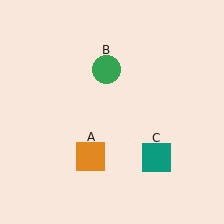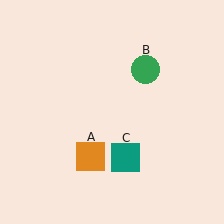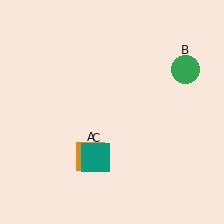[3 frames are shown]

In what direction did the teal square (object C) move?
The teal square (object C) moved left.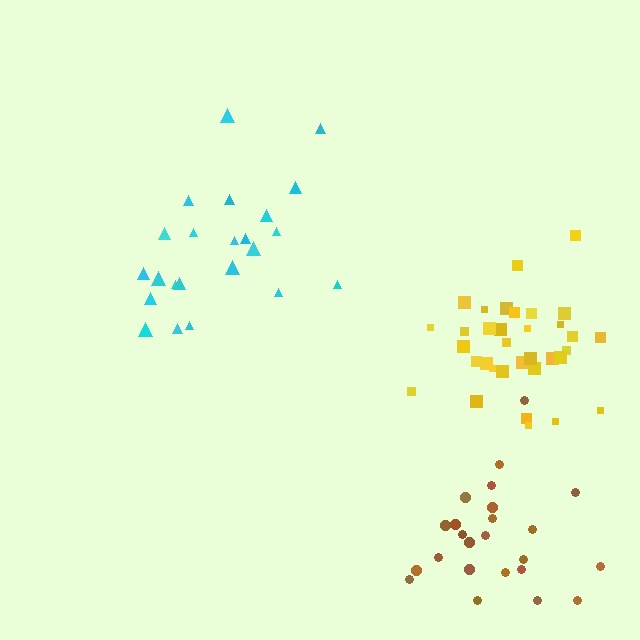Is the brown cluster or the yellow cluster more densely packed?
Yellow.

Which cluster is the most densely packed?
Yellow.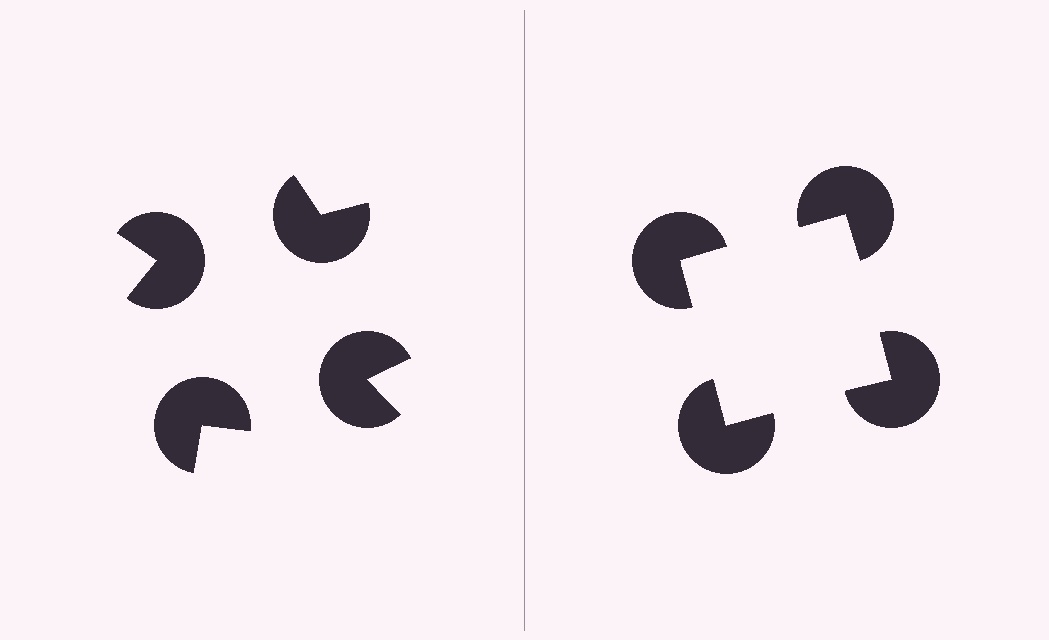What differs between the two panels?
The pac-man discs are positioned identically on both sides; only the wedge orientations differ. On the right they align to a square; on the left they are misaligned.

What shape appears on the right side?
An illusory square.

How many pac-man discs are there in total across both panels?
8 — 4 on each side.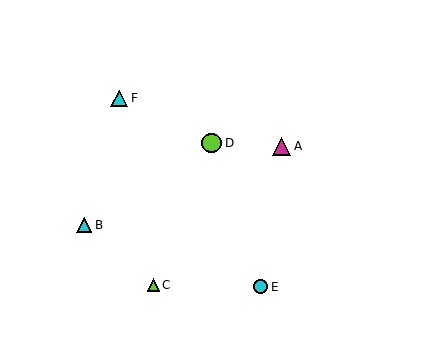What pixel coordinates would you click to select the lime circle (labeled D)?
Click at (212, 143) to select the lime circle D.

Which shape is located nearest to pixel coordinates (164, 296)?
The lime triangle (labeled C) at (153, 285) is nearest to that location.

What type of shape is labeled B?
Shape B is a cyan triangle.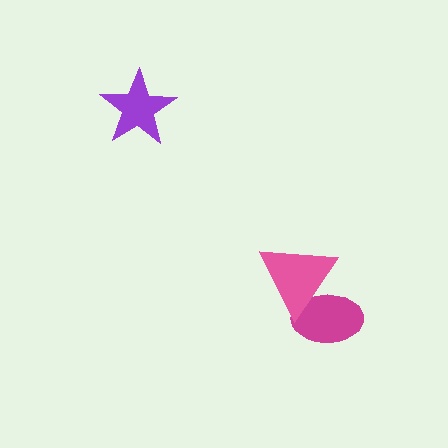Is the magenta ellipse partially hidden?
Yes, it is partially covered by another shape.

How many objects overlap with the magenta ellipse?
1 object overlaps with the magenta ellipse.